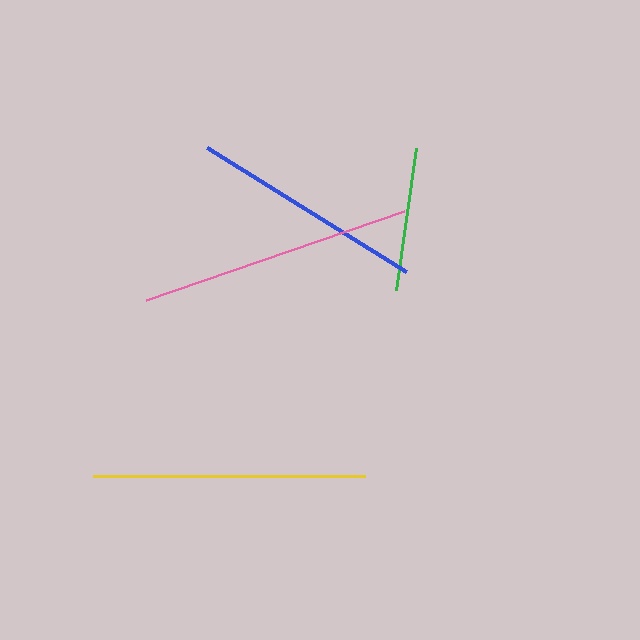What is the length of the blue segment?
The blue segment is approximately 235 pixels long.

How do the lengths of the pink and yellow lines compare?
The pink and yellow lines are approximately the same length.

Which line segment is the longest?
The pink line is the longest at approximately 273 pixels.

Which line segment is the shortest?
The green line is the shortest at approximately 144 pixels.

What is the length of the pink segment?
The pink segment is approximately 273 pixels long.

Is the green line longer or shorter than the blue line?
The blue line is longer than the green line.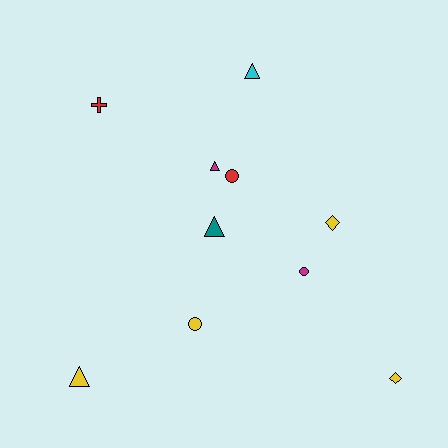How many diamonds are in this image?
There are 2 diamonds.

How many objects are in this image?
There are 10 objects.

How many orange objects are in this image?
There are no orange objects.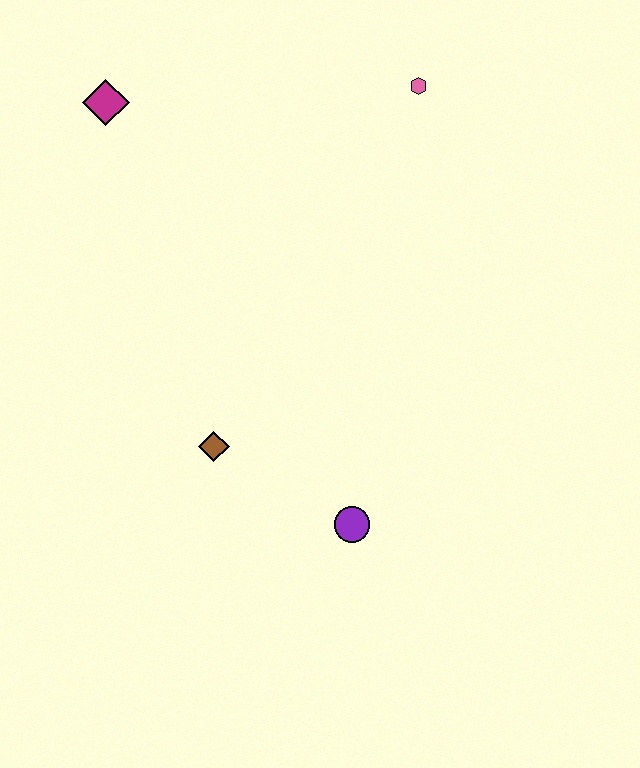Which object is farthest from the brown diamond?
The pink hexagon is farthest from the brown diamond.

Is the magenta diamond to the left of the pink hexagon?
Yes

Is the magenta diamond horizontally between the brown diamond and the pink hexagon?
No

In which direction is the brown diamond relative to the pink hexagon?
The brown diamond is below the pink hexagon.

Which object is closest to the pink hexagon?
The magenta diamond is closest to the pink hexagon.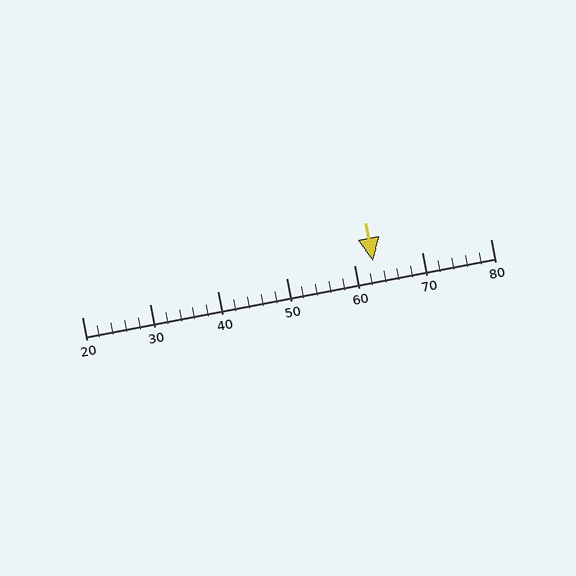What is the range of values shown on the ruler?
The ruler shows values from 20 to 80.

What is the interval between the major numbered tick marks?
The major tick marks are spaced 10 units apart.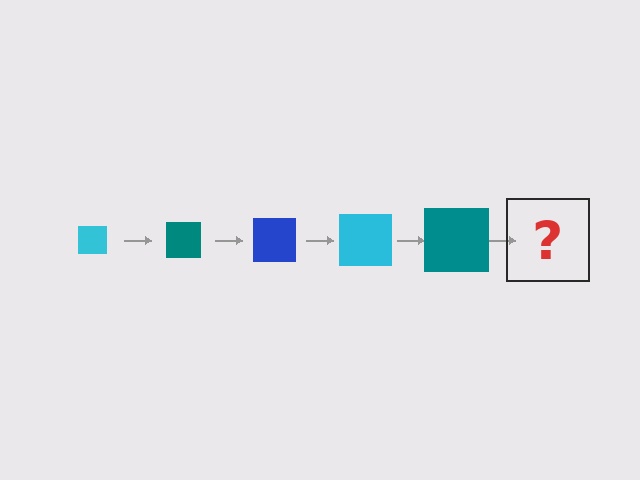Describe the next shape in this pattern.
It should be a blue square, larger than the previous one.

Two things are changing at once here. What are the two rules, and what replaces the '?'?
The two rules are that the square grows larger each step and the color cycles through cyan, teal, and blue. The '?' should be a blue square, larger than the previous one.